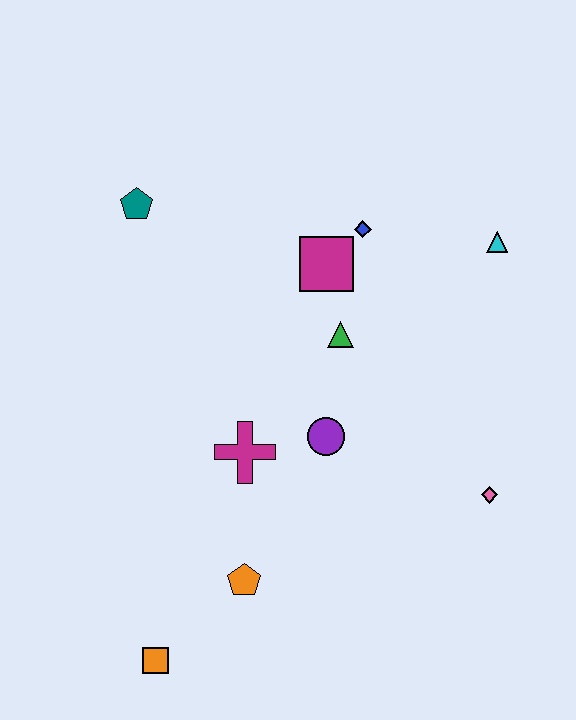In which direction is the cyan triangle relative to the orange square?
The cyan triangle is above the orange square.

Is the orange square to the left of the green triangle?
Yes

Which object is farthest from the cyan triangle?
The orange square is farthest from the cyan triangle.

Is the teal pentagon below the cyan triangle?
No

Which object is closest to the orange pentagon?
The orange square is closest to the orange pentagon.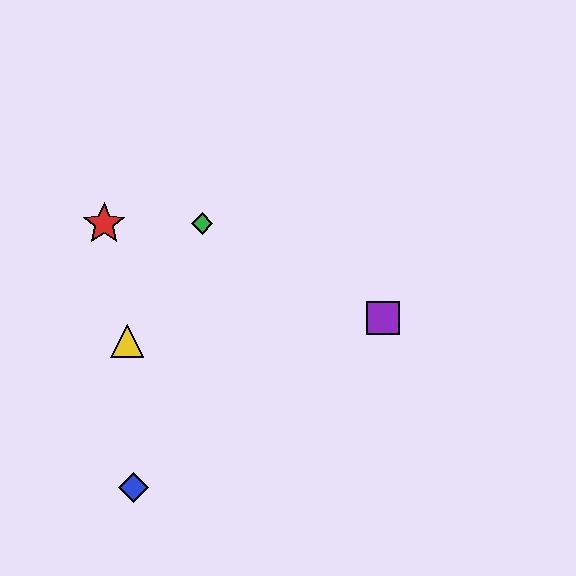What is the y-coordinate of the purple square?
The purple square is at y≈318.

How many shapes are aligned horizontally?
2 shapes (the red star, the green diamond) are aligned horizontally.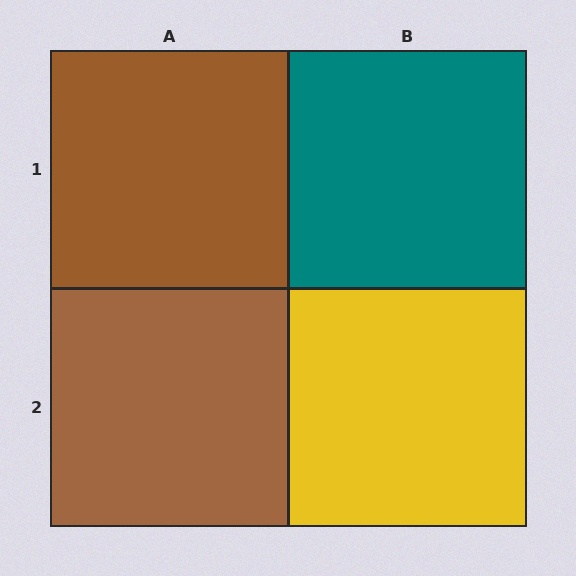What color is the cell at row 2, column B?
Yellow.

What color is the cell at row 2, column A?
Brown.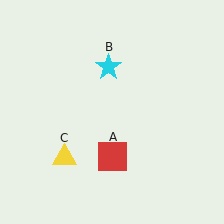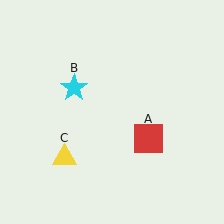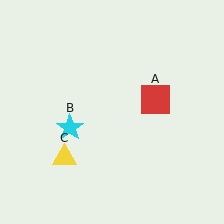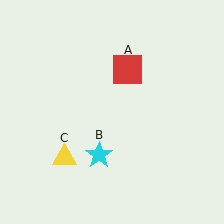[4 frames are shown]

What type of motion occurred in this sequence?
The red square (object A), cyan star (object B) rotated counterclockwise around the center of the scene.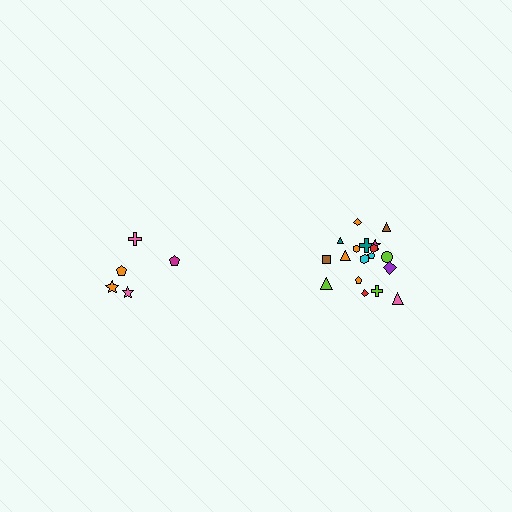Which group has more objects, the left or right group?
The right group.